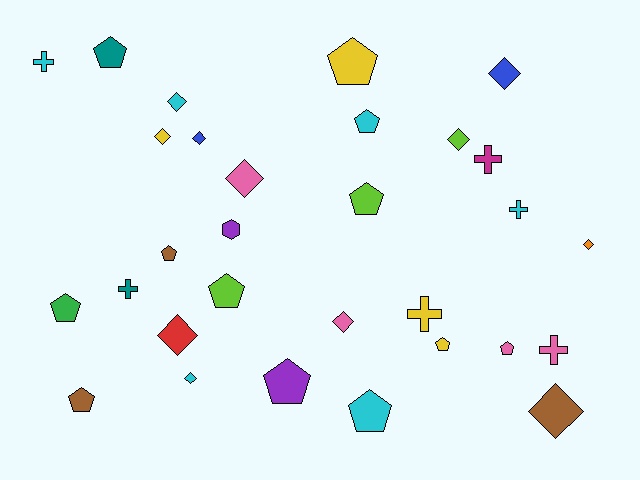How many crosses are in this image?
There are 6 crosses.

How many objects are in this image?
There are 30 objects.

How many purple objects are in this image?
There are 2 purple objects.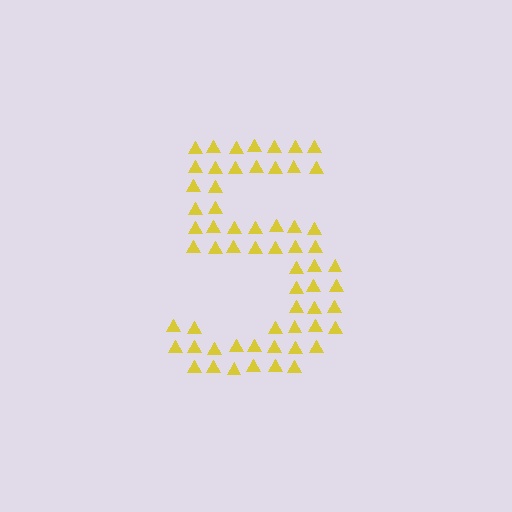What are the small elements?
The small elements are triangles.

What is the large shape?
The large shape is the digit 5.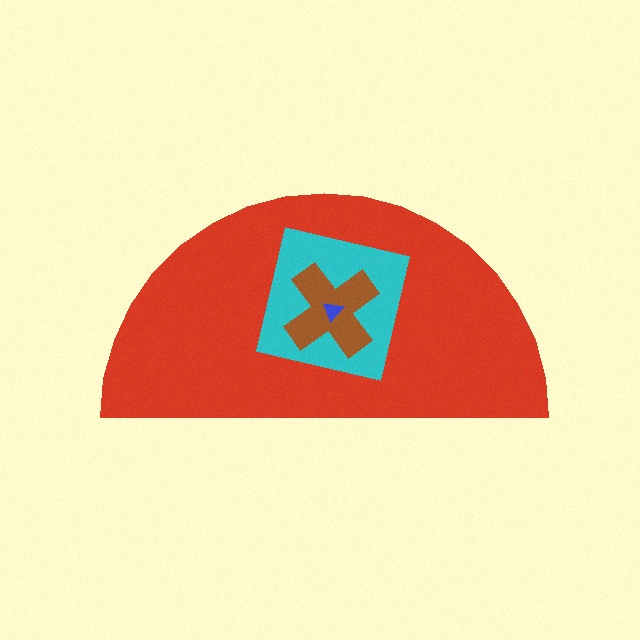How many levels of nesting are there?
4.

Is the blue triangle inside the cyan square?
Yes.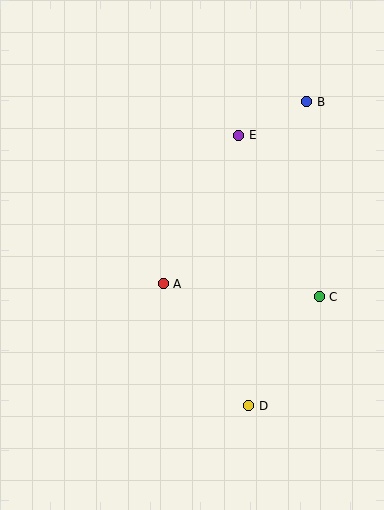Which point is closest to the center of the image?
Point A at (163, 284) is closest to the center.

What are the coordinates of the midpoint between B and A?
The midpoint between B and A is at (235, 193).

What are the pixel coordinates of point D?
Point D is at (249, 406).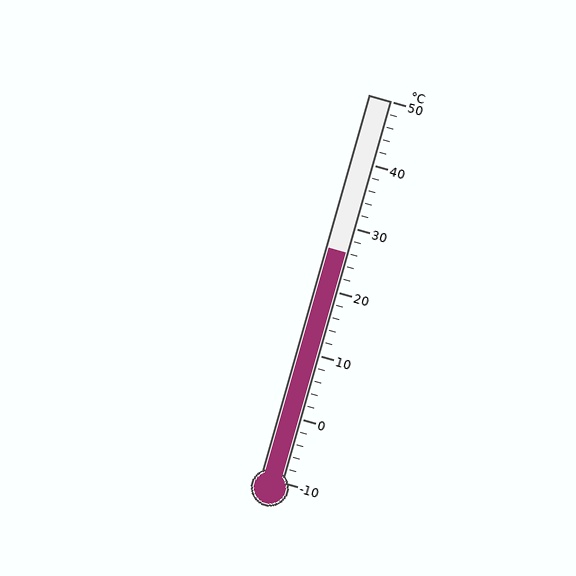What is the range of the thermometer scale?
The thermometer scale ranges from -10°C to 50°C.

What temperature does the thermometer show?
The thermometer shows approximately 26°C.